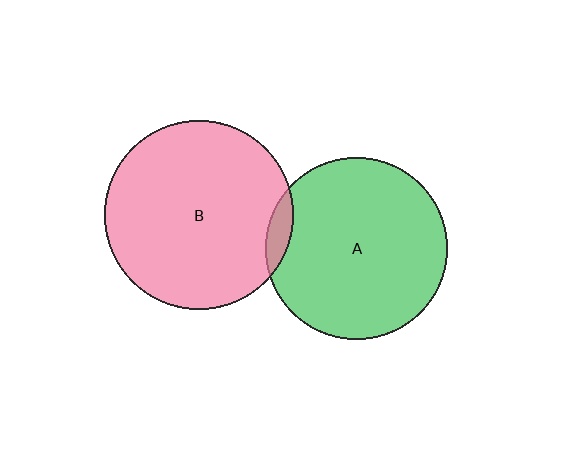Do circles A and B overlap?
Yes.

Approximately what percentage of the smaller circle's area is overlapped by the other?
Approximately 5%.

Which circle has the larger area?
Circle B (pink).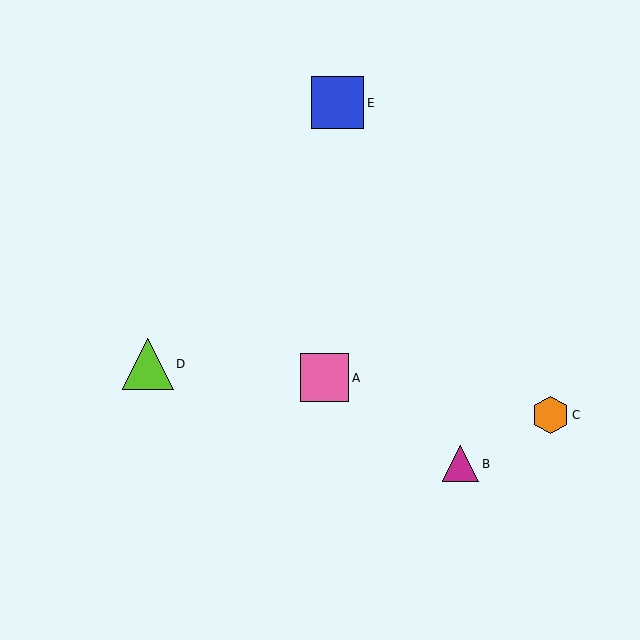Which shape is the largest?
The blue square (labeled E) is the largest.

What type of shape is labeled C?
Shape C is an orange hexagon.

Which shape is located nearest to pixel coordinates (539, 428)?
The orange hexagon (labeled C) at (550, 415) is nearest to that location.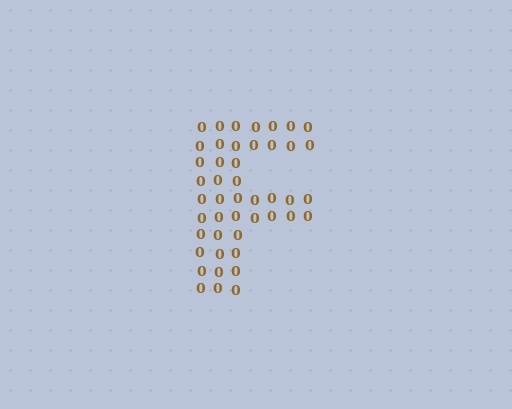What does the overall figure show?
The overall figure shows the letter F.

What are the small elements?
The small elements are digit 0's.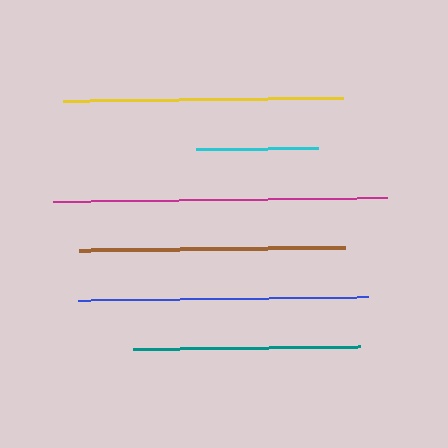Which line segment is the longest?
The magenta line is the longest at approximately 333 pixels.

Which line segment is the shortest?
The cyan line is the shortest at approximately 121 pixels.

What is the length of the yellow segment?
The yellow segment is approximately 280 pixels long.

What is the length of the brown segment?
The brown segment is approximately 266 pixels long.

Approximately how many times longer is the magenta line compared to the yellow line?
The magenta line is approximately 1.2 times the length of the yellow line.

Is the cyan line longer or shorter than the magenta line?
The magenta line is longer than the cyan line.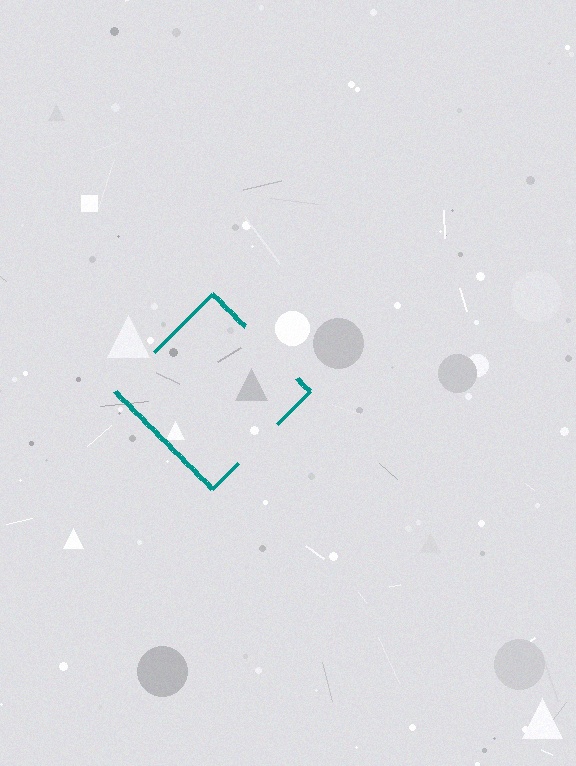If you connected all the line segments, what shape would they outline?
They would outline a diamond.